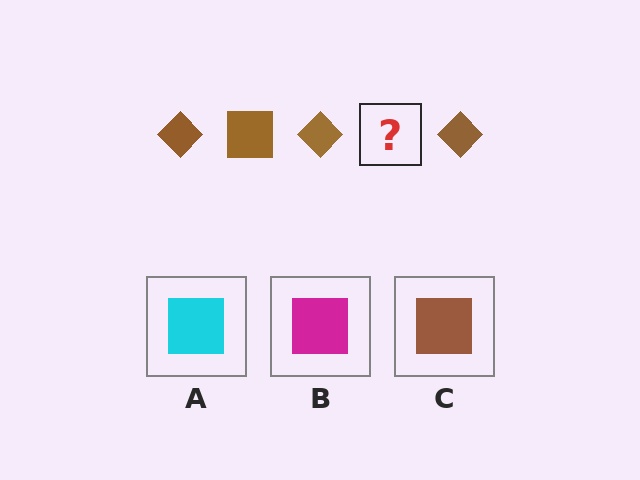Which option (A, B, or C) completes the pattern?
C.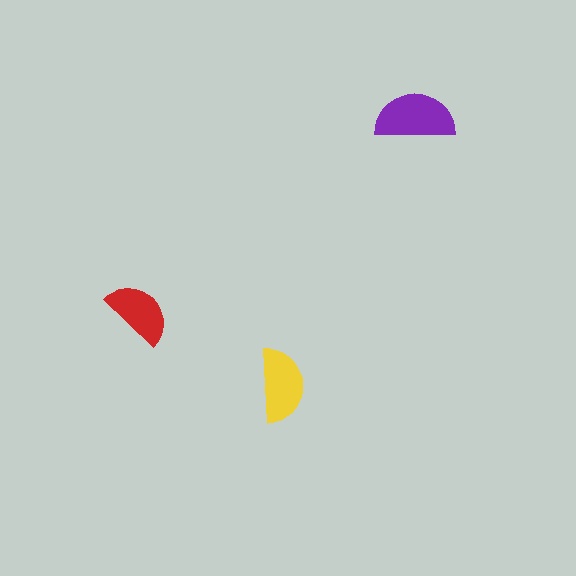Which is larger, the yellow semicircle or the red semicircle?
The yellow one.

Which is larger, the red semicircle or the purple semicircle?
The purple one.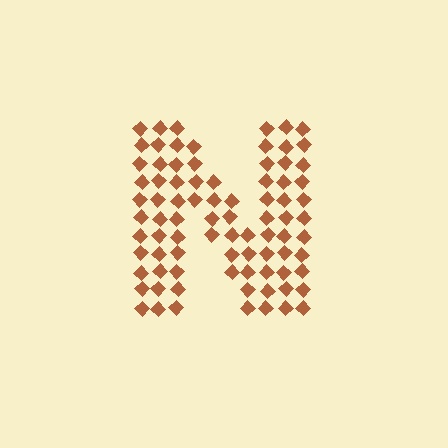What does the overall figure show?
The overall figure shows the letter N.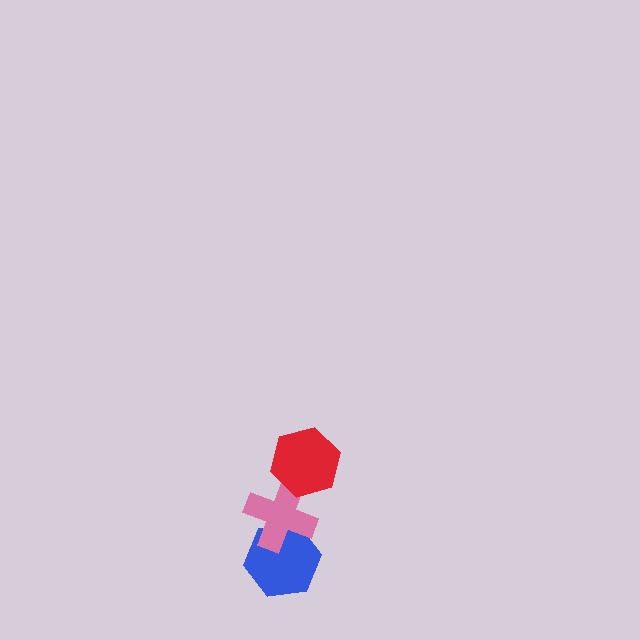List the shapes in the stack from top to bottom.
From top to bottom: the red hexagon, the pink cross, the blue hexagon.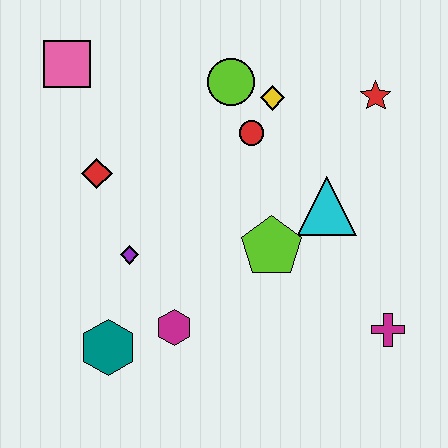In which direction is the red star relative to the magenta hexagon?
The red star is above the magenta hexagon.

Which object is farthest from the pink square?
The magenta cross is farthest from the pink square.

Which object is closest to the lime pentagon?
The cyan triangle is closest to the lime pentagon.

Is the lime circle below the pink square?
Yes